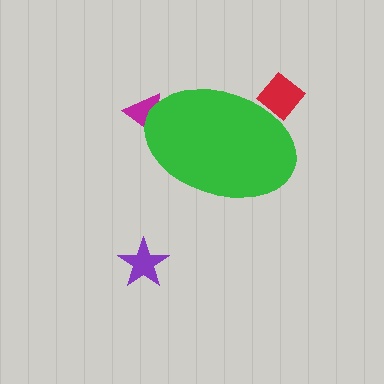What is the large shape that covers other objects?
A green ellipse.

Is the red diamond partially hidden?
Yes, the red diamond is partially hidden behind the green ellipse.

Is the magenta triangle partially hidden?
Yes, the magenta triangle is partially hidden behind the green ellipse.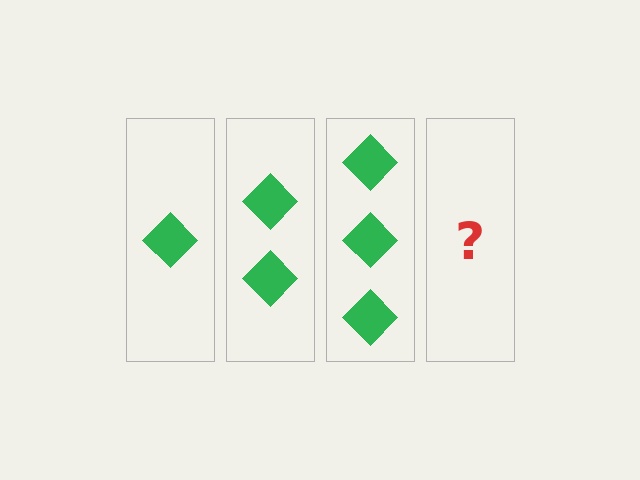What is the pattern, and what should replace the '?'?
The pattern is that each step adds one more diamond. The '?' should be 4 diamonds.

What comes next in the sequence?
The next element should be 4 diamonds.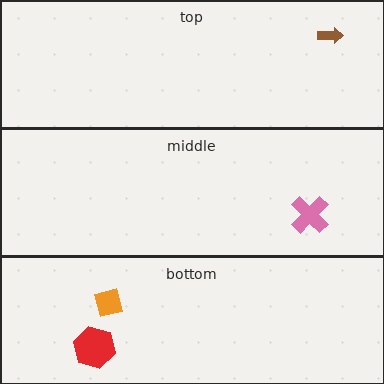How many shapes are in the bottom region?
2.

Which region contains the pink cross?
The middle region.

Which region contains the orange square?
The bottom region.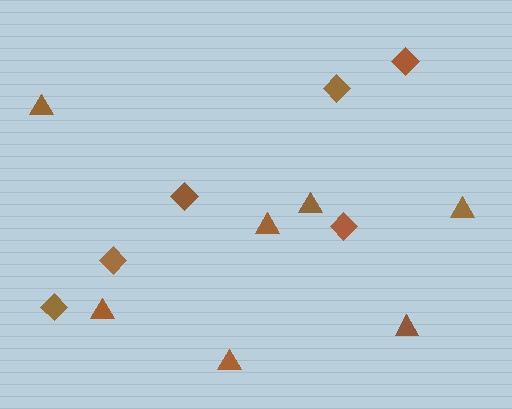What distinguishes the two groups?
There are 2 groups: one group of diamonds (6) and one group of triangles (7).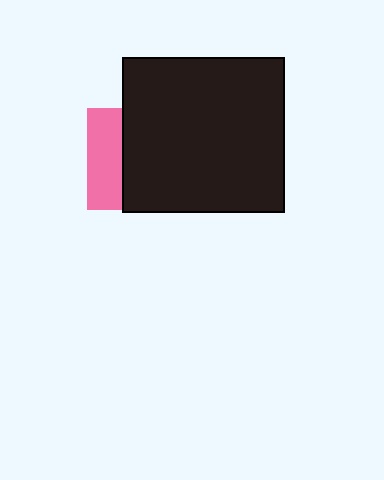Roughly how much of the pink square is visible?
A small part of it is visible (roughly 33%).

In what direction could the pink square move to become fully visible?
The pink square could move left. That would shift it out from behind the black rectangle entirely.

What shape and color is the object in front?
The object in front is a black rectangle.